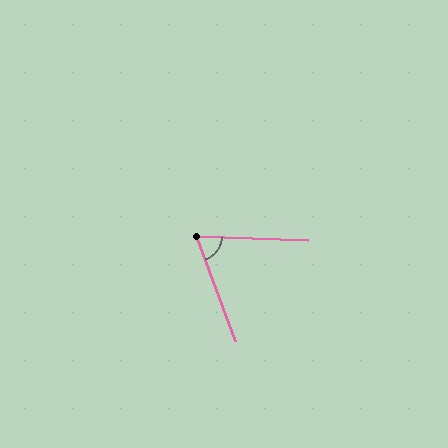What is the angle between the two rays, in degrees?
Approximately 68 degrees.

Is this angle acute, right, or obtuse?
It is acute.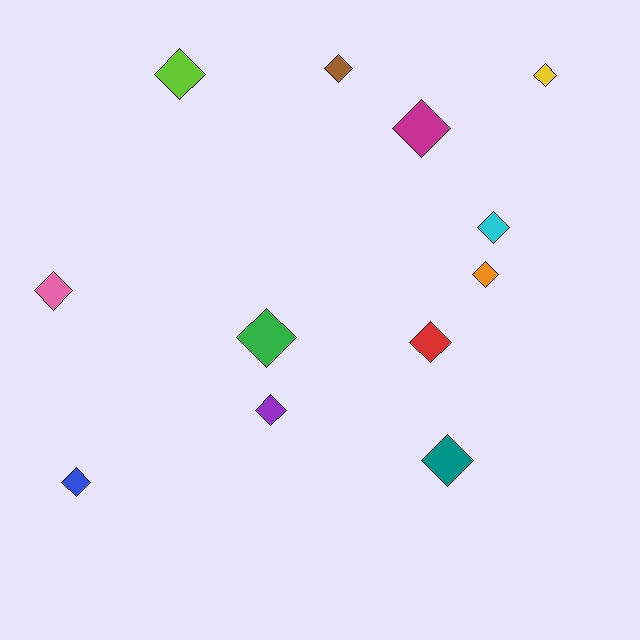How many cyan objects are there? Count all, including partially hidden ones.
There is 1 cyan object.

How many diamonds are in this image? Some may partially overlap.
There are 12 diamonds.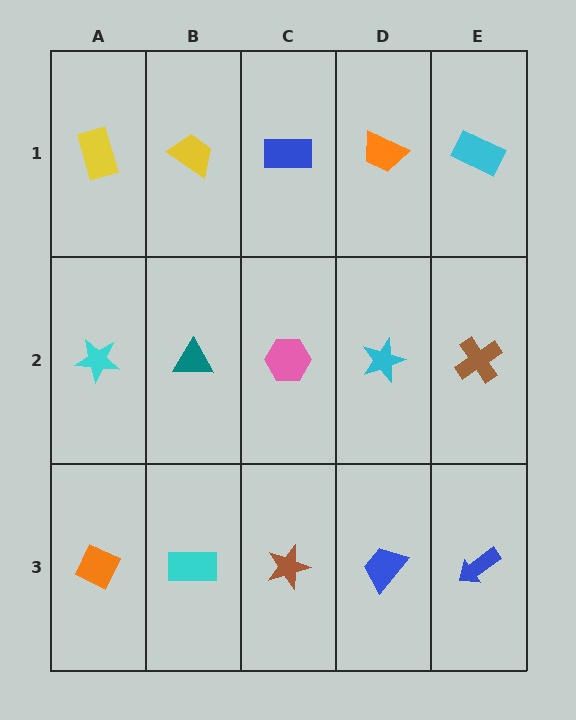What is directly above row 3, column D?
A cyan star.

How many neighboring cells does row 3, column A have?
2.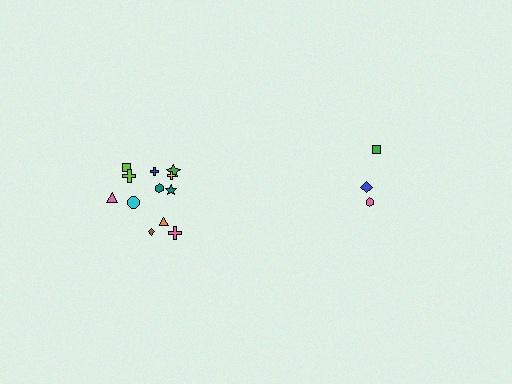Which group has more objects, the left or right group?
The left group.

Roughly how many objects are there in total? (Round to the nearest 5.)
Roughly 15 objects in total.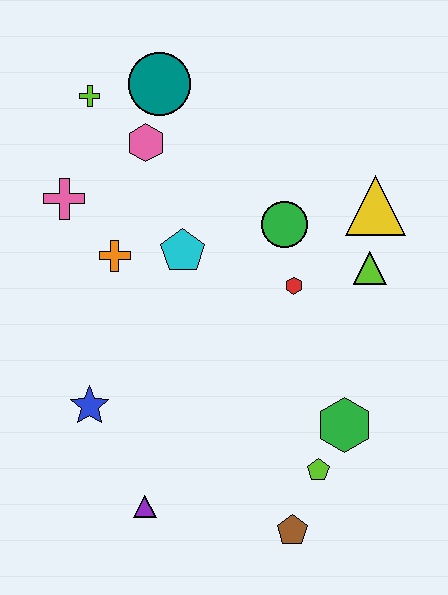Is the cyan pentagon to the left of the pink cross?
No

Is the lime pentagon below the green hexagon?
Yes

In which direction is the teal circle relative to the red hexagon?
The teal circle is above the red hexagon.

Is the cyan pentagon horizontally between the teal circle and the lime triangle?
Yes